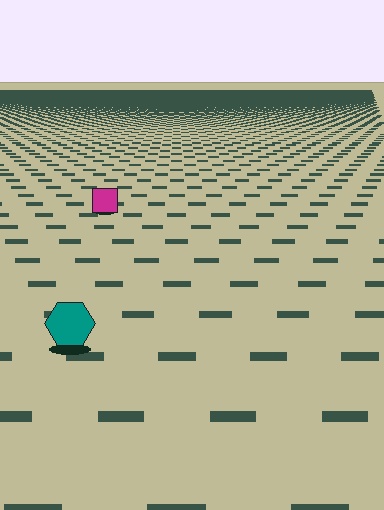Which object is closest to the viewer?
The teal hexagon is closest. The texture marks near it are larger and more spread out.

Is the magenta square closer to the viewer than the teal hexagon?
No. The teal hexagon is closer — you can tell from the texture gradient: the ground texture is coarser near it.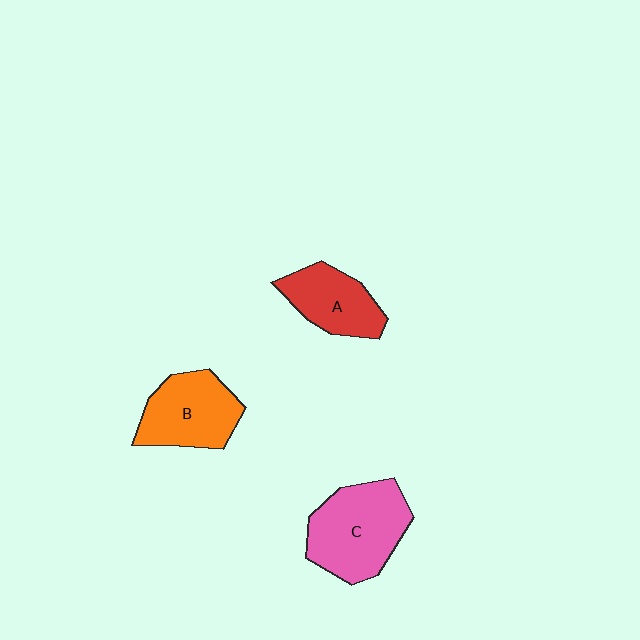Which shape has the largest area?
Shape C (pink).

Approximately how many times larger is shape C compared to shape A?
Approximately 1.5 times.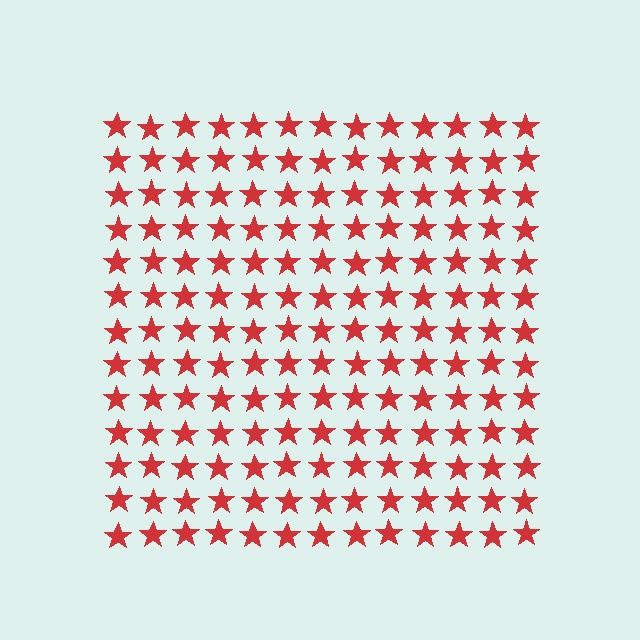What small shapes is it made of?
It is made of small stars.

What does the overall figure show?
The overall figure shows a square.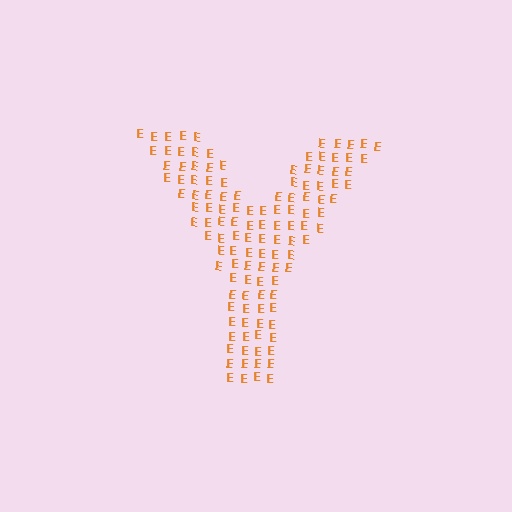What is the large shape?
The large shape is the letter Y.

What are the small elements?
The small elements are letter E's.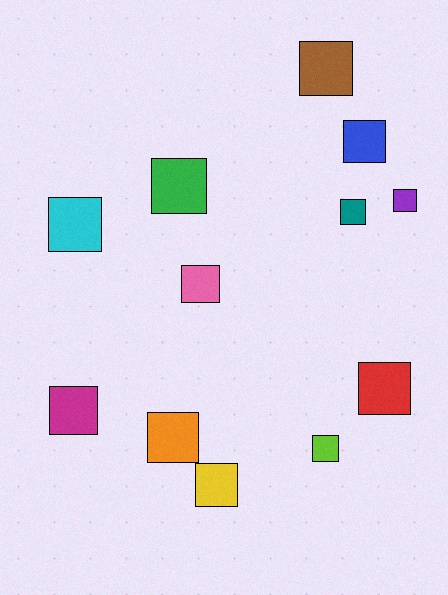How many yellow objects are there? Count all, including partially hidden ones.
There is 1 yellow object.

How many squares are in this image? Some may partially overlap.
There are 12 squares.